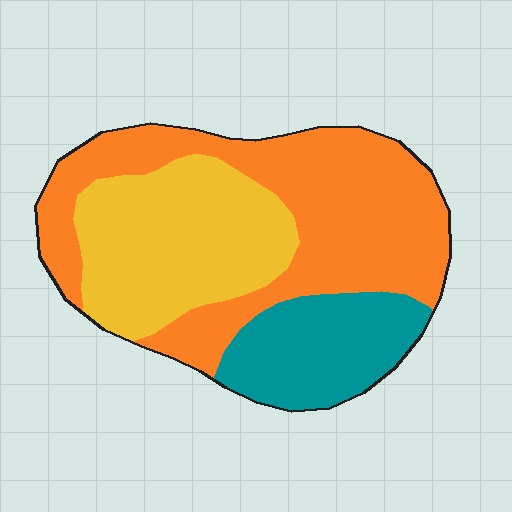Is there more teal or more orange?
Orange.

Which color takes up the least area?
Teal, at roughly 20%.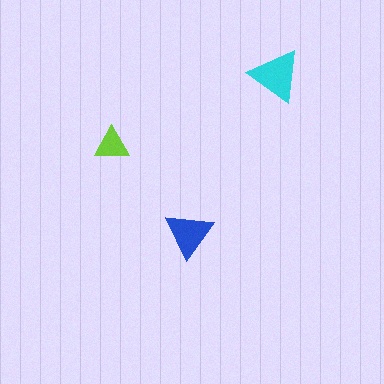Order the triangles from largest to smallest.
the cyan one, the blue one, the lime one.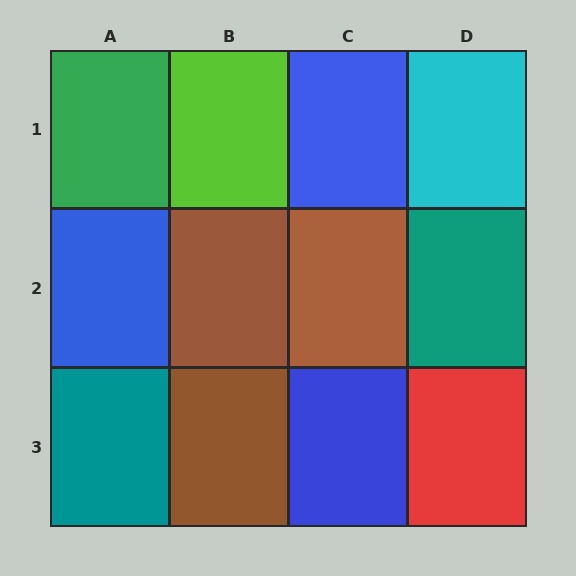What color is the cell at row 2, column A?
Blue.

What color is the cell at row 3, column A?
Teal.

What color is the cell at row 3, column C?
Blue.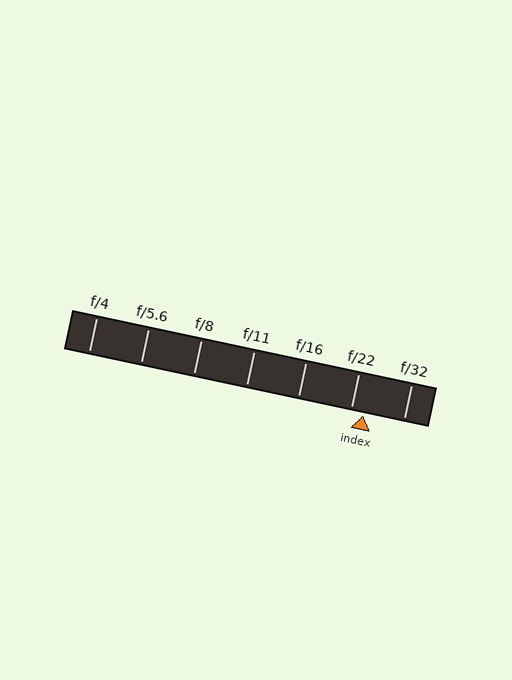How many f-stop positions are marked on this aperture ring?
There are 7 f-stop positions marked.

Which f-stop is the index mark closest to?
The index mark is closest to f/22.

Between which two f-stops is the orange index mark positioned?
The index mark is between f/22 and f/32.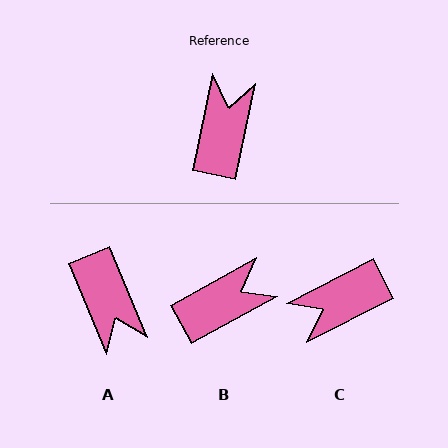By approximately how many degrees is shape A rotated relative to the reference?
Approximately 146 degrees clockwise.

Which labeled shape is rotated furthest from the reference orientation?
A, about 146 degrees away.